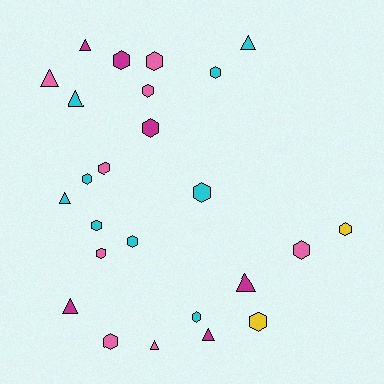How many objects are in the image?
There are 25 objects.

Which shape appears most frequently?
Hexagon, with 16 objects.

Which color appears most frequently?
Cyan, with 9 objects.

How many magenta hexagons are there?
There are 2 magenta hexagons.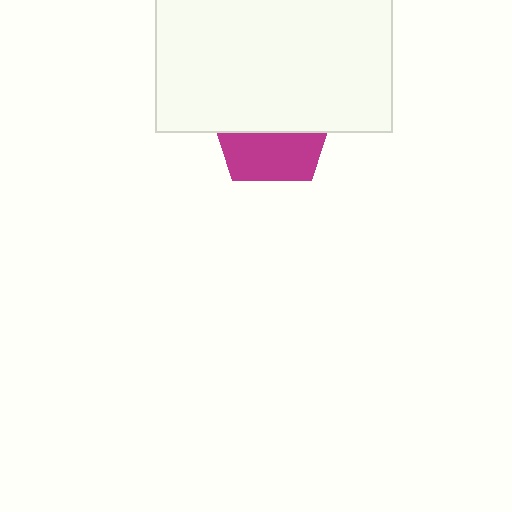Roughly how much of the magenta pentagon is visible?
A small part of it is visible (roughly 42%).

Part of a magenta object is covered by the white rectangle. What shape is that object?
It is a pentagon.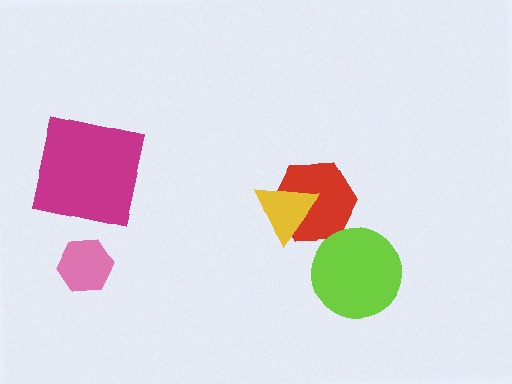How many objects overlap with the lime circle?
0 objects overlap with the lime circle.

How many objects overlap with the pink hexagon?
0 objects overlap with the pink hexagon.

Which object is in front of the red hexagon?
The yellow triangle is in front of the red hexagon.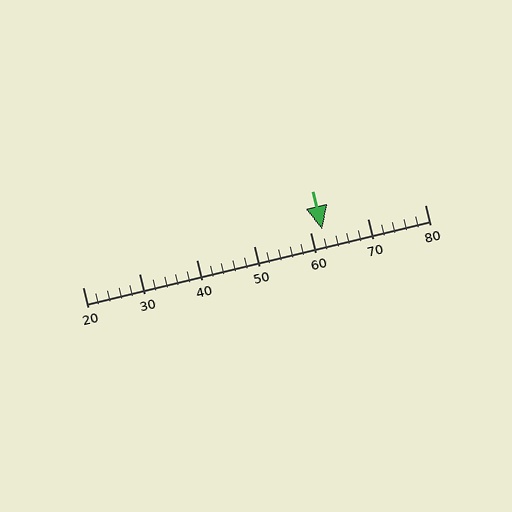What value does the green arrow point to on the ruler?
The green arrow points to approximately 62.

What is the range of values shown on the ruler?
The ruler shows values from 20 to 80.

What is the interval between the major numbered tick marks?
The major tick marks are spaced 10 units apart.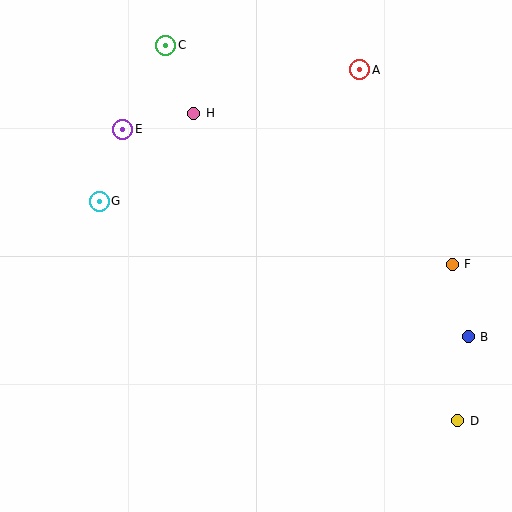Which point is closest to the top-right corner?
Point A is closest to the top-right corner.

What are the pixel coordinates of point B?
Point B is at (468, 337).